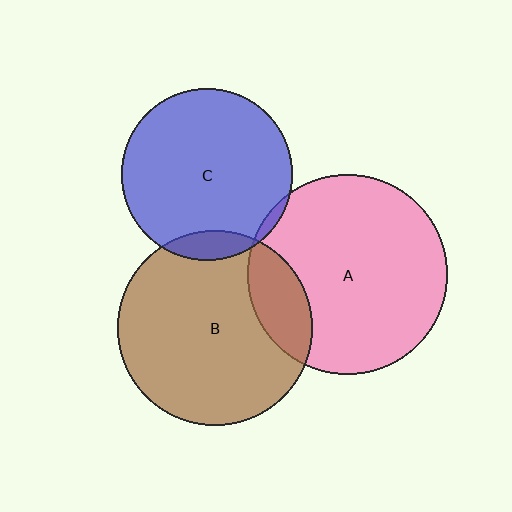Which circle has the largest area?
Circle A (pink).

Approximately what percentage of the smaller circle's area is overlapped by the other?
Approximately 5%.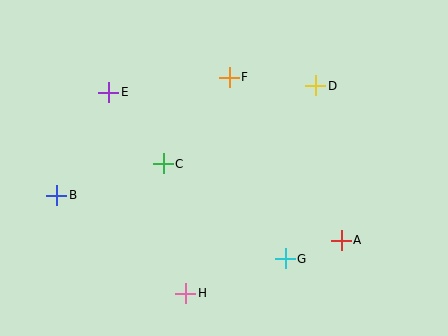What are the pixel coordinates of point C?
Point C is at (163, 164).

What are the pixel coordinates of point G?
Point G is at (285, 259).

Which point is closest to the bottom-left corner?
Point B is closest to the bottom-left corner.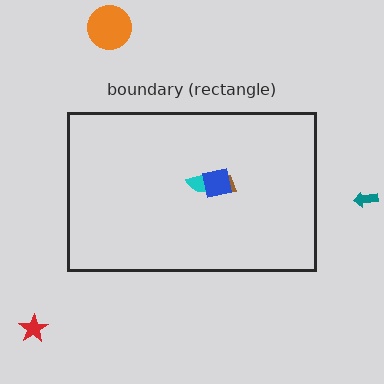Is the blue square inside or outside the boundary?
Inside.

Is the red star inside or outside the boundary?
Outside.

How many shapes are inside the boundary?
3 inside, 3 outside.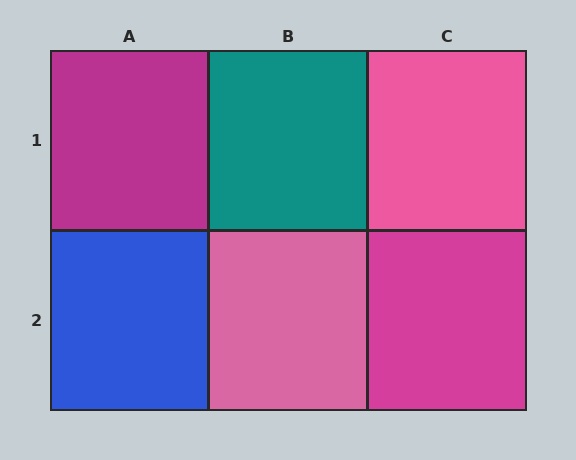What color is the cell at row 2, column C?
Magenta.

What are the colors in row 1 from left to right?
Magenta, teal, pink.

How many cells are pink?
2 cells are pink.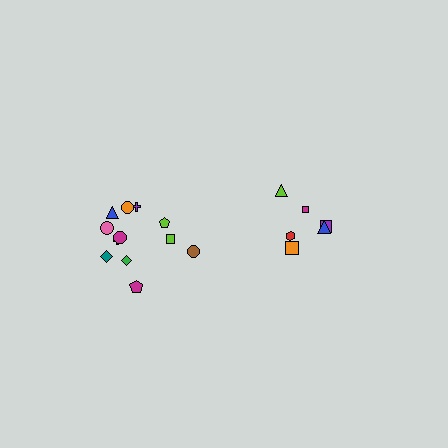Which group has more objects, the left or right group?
The left group.